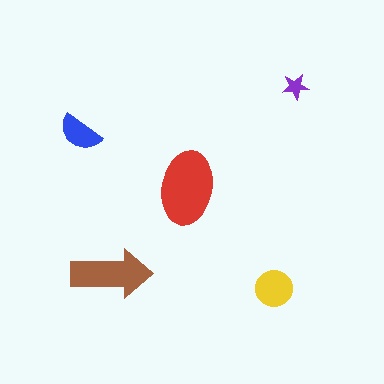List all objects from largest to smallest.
The red ellipse, the brown arrow, the yellow circle, the blue semicircle, the purple star.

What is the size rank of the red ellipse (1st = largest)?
1st.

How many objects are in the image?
There are 5 objects in the image.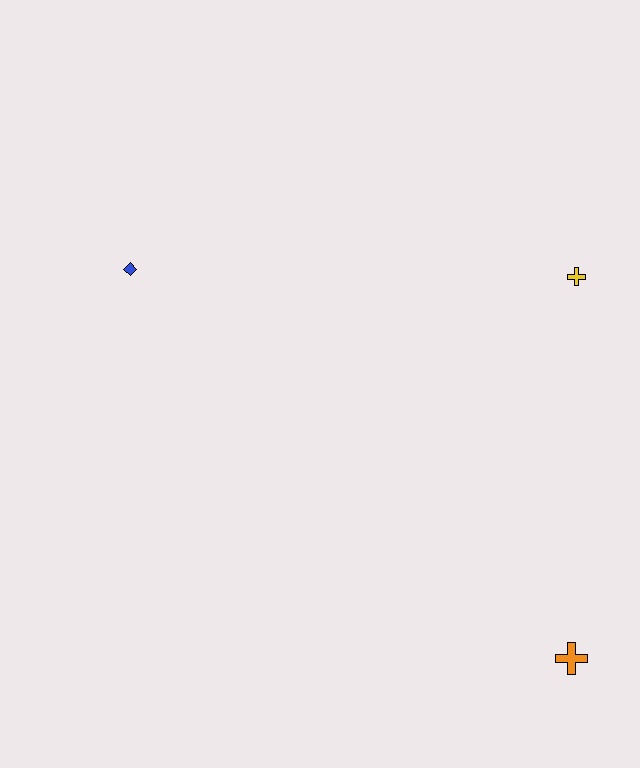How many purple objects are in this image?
There are no purple objects.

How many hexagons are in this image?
There are no hexagons.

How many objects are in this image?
There are 3 objects.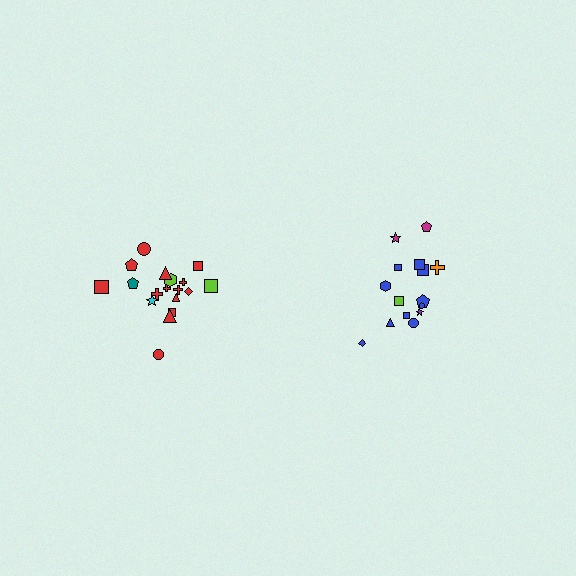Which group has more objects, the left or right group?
The left group.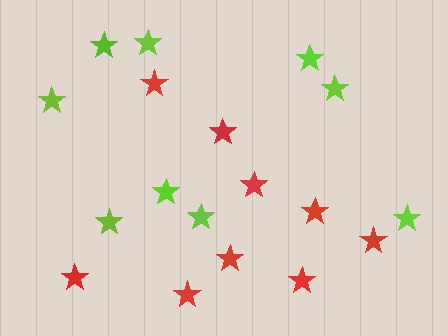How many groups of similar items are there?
There are 2 groups: one group of red stars (9) and one group of lime stars (9).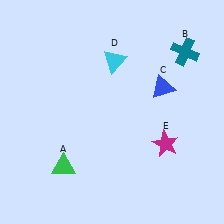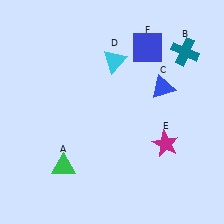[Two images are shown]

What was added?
A blue square (F) was added in Image 2.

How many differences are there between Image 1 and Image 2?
There is 1 difference between the two images.